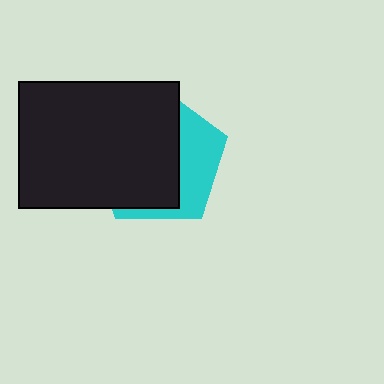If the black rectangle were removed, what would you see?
You would see the complete cyan pentagon.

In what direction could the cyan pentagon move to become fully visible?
The cyan pentagon could move right. That would shift it out from behind the black rectangle entirely.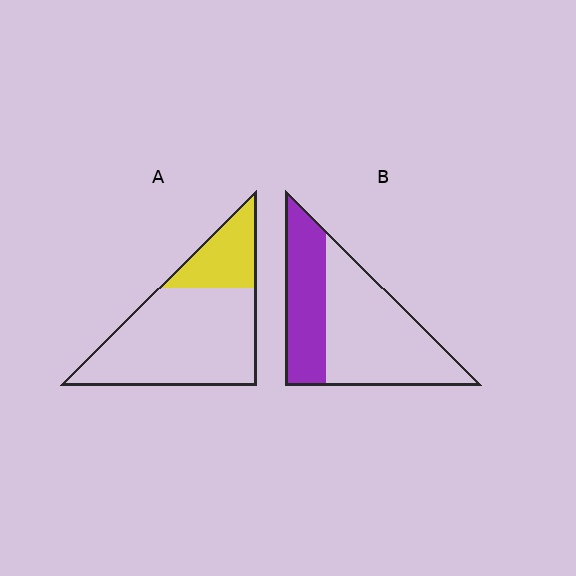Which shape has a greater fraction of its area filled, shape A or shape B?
Shape B.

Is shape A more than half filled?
No.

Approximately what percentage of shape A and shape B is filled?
A is approximately 25% and B is approximately 35%.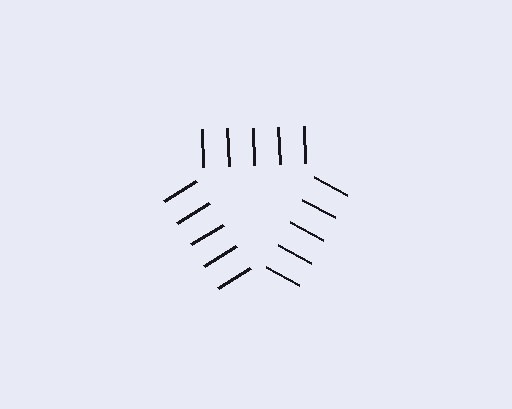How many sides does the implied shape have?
3 sides — the line-ends trace a triangle.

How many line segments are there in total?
15 — 5 along each of the 3 edges.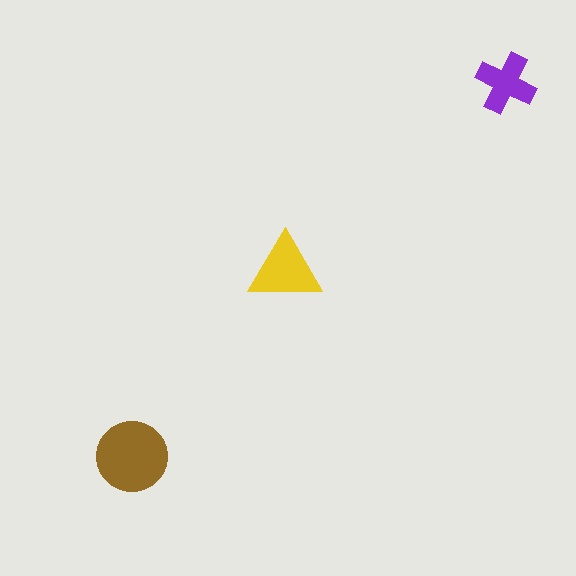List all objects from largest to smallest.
The brown circle, the yellow triangle, the purple cross.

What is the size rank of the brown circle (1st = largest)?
1st.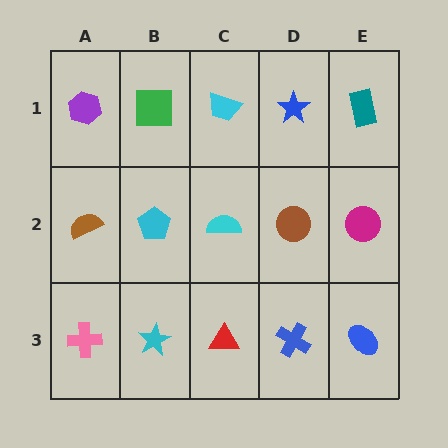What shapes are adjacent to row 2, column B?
A green square (row 1, column B), a cyan star (row 3, column B), a brown semicircle (row 2, column A), a cyan semicircle (row 2, column C).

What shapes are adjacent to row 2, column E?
A teal rectangle (row 1, column E), a blue ellipse (row 3, column E), a brown circle (row 2, column D).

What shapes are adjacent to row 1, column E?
A magenta circle (row 2, column E), a blue star (row 1, column D).